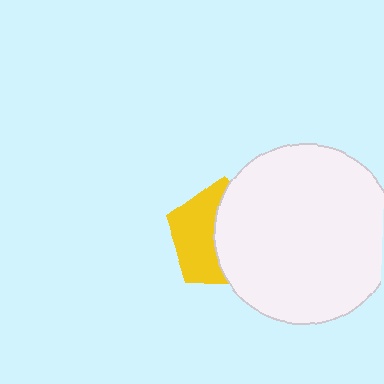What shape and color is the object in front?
The object in front is a white circle.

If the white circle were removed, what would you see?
You would see the complete yellow pentagon.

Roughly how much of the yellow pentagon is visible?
About half of it is visible (roughly 46%).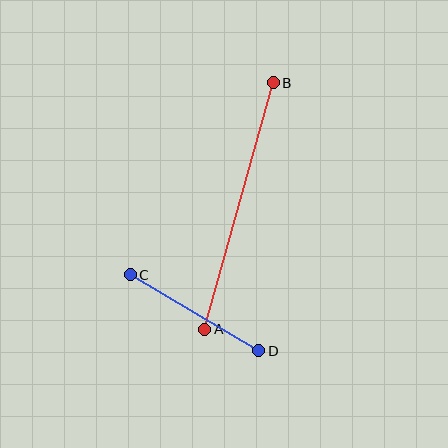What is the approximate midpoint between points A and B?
The midpoint is at approximately (239, 206) pixels.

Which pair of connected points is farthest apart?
Points A and B are farthest apart.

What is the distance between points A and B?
The distance is approximately 256 pixels.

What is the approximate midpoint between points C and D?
The midpoint is at approximately (194, 313) pixels.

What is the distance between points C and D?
The distance is approximately 149 pixels.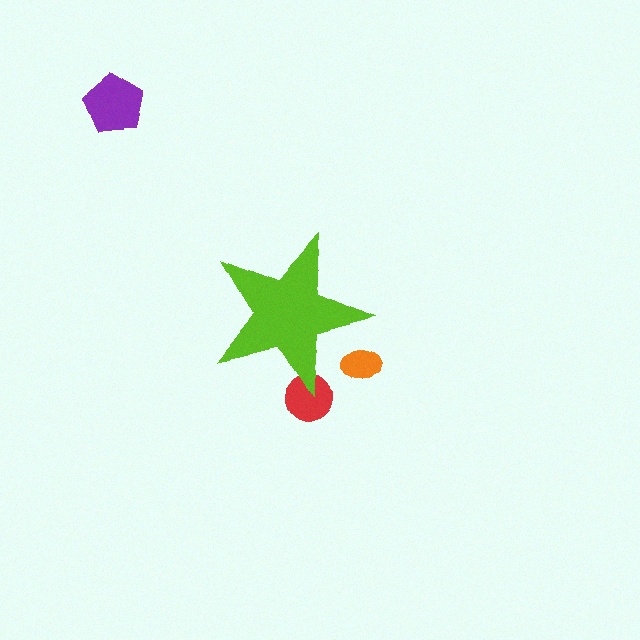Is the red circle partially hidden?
Yes, the red circle is partially hidden behind the lime star.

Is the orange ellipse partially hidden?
Yes, the orange ellipse is partially hidden behind the lime star.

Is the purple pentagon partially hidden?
No, the purple pentagon is fully visible.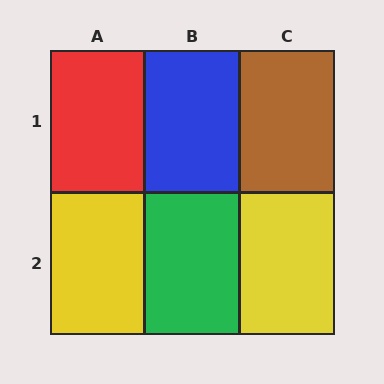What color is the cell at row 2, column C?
Yellow.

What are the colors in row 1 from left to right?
Red, blue, brown.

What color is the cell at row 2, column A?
Yellow.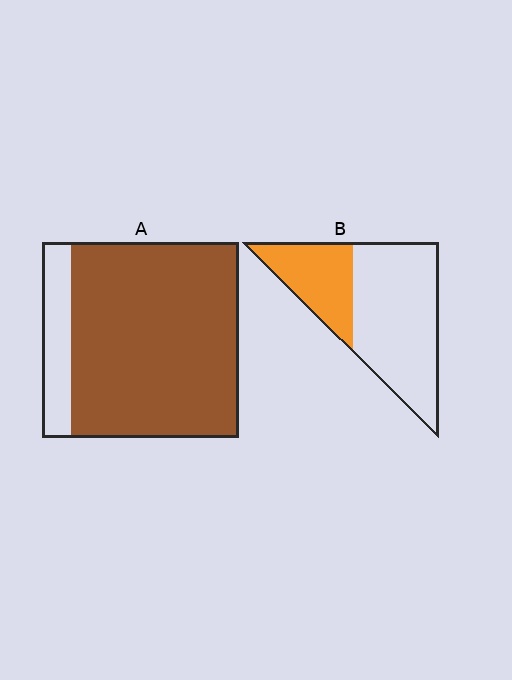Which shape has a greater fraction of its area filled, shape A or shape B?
Shape A.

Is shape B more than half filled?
No.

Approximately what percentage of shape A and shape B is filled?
A is approximately 85% and B is approximately 30%.